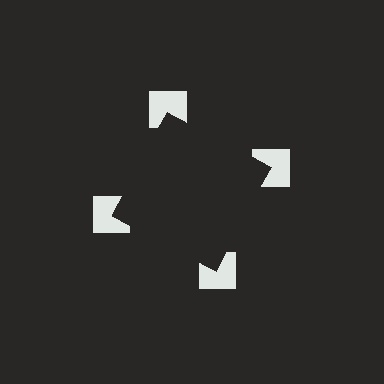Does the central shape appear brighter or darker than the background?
It typically appears slightly darker than the background, even though no actual brightness change is drawn.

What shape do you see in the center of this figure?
An illusory square — its edges are inferred from the aligned wedge cuts in the notched squares, not physically drawn.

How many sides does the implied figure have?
4 sides.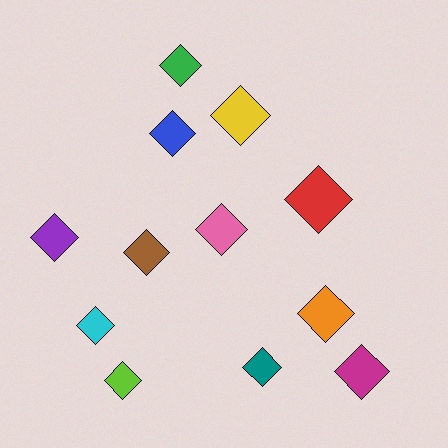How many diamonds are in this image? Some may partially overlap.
There are 12 diamonds.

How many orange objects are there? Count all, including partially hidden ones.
There is 1 orange object.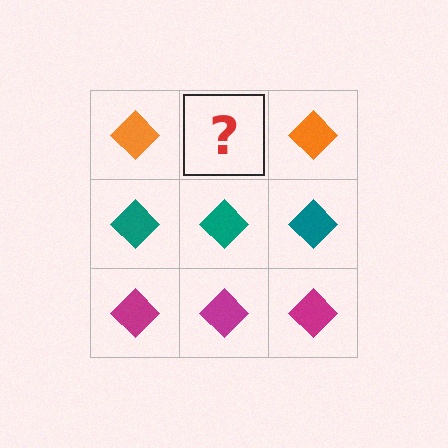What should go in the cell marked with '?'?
The missing cell should contain an orange diamond.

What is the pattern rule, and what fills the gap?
The rule is that each row has a consistent color. The gap should be filled with an orange diamond.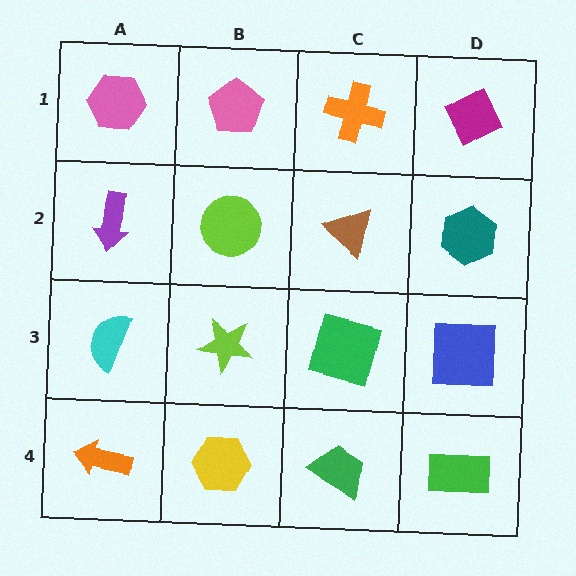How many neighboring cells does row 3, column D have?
3.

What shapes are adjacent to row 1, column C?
A brown triangle (row 2, column C), a pink pentagon (row 1, column B), a magenta diamond (row 1, column D).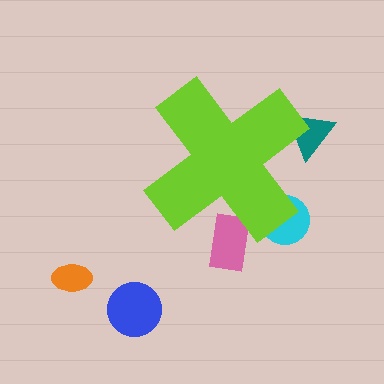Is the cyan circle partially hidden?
Yes, the cyan circle is partially hidden behind the lime cross.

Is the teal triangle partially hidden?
Yes, the teal triangle is partially hidden behind the lime cross.